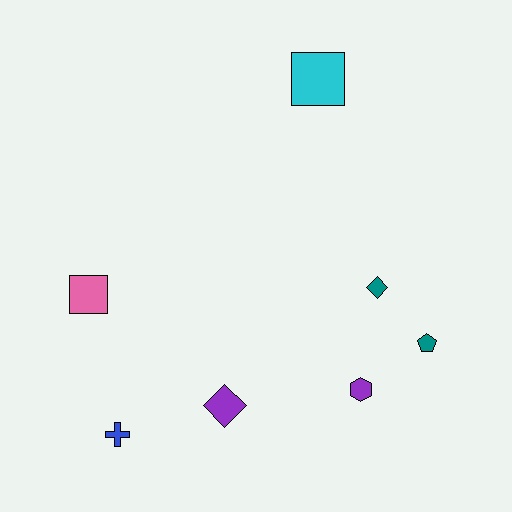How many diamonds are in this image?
There are 2 diamonds.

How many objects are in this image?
There are 7 objects.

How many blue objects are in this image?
There is 1 blue object.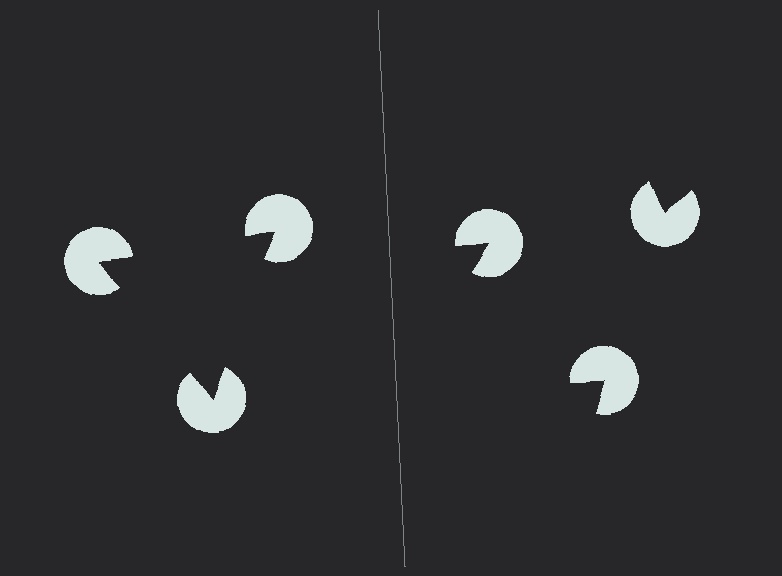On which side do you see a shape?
An illusory triangle appears on the left side. On the right side the wedge cuts are rotated, so no coherent shape forms.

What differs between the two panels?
The pac-man discs are positioned identically on both sides; only the wedge orientations differ. On the left they align to a triangle; on the right they are misaligned.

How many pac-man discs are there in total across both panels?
6 — 3 on each side.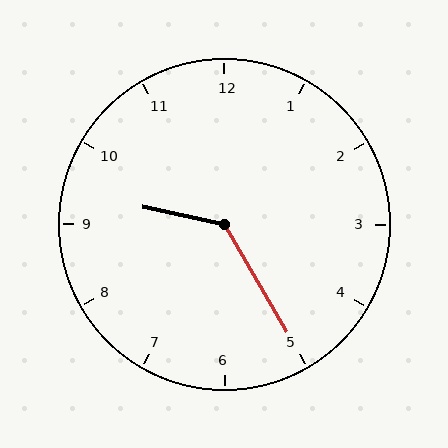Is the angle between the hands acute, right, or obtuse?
It is obtuse.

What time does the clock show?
9:25.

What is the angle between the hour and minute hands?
Approximately 132 degrees.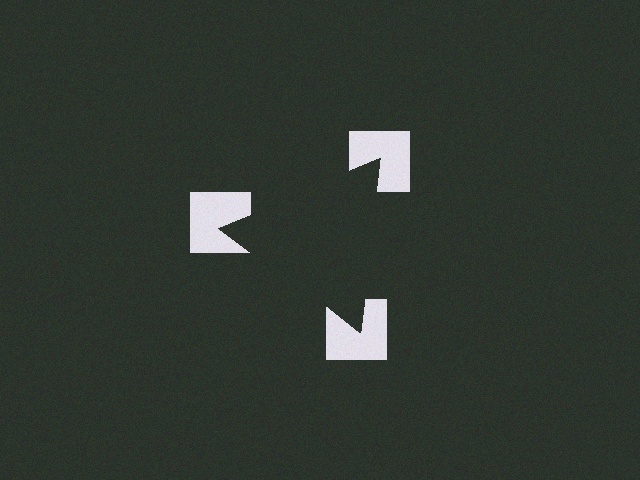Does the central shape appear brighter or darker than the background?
It typically appears slightly darker than the background, even though no actual brightness change is drawn.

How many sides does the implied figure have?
3 sides.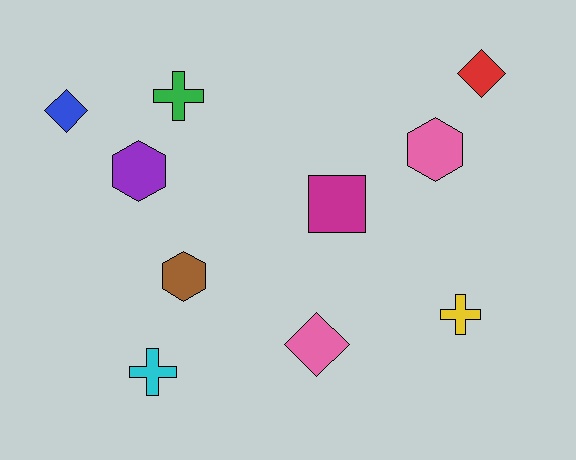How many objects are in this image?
There are 10 objects.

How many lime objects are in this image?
There are no lime objects.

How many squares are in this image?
There is 1 square.